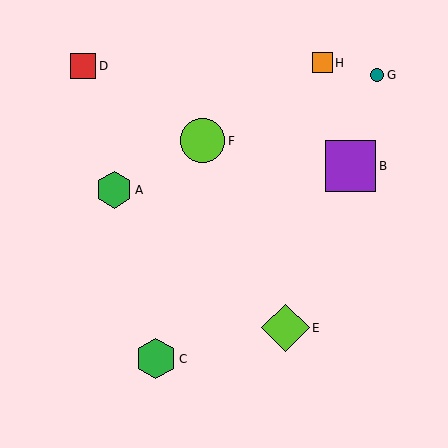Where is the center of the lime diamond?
The center of the lime diamond is at (285, 328).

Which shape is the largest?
The purple square (labeled B) is the largest.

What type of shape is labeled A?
Shape A is a green hexagon.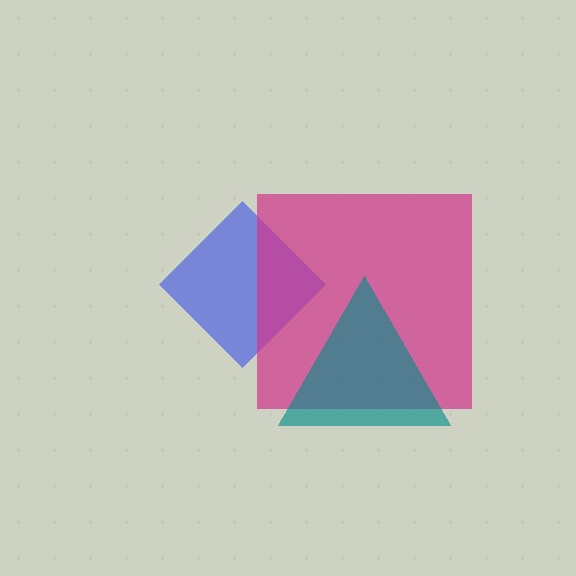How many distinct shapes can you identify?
There are 3 distinct shapes: a blue diamond, a magenta square, a teal triangle.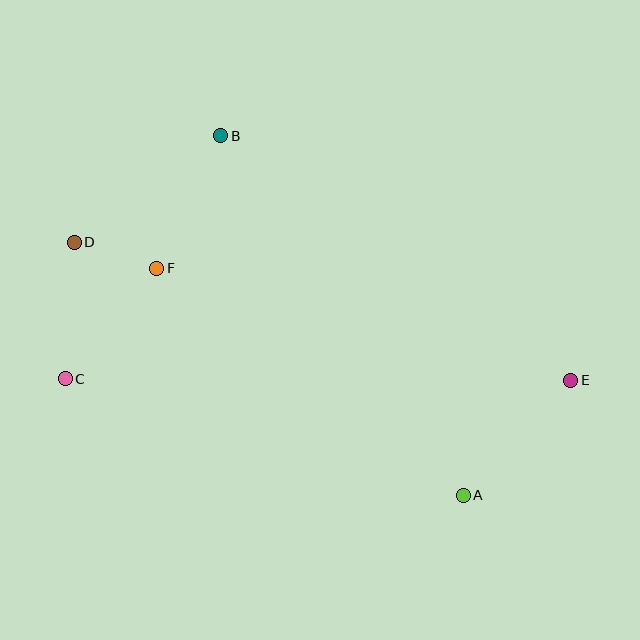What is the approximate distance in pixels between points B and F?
The distance between B and F is approximately 148 pixels.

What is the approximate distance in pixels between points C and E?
The distance between C and E is approximately 505 pixels.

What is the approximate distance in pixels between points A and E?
The distance between A and E is approximately 157 pixels.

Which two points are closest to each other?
Points D and F are closest to each other.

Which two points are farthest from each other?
Points D and E are farthest from each other.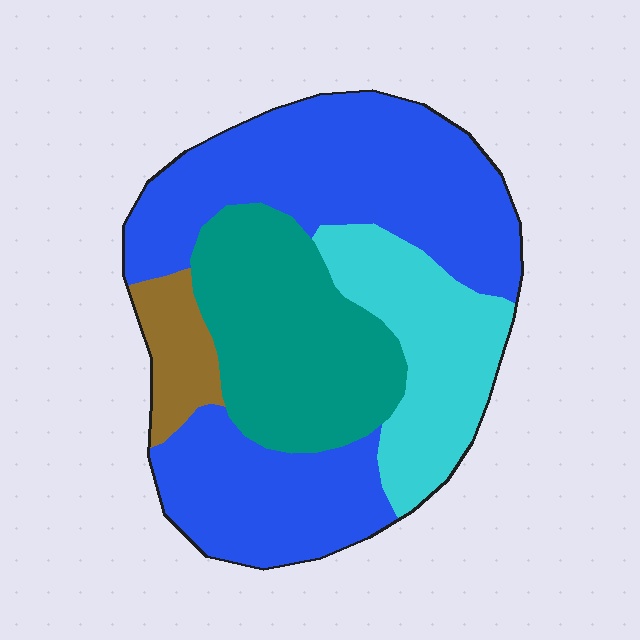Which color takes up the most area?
Blue, at roughly 50%.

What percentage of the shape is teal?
Teal covers about 25% of the shape.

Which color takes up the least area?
Brown, at roughly 5%.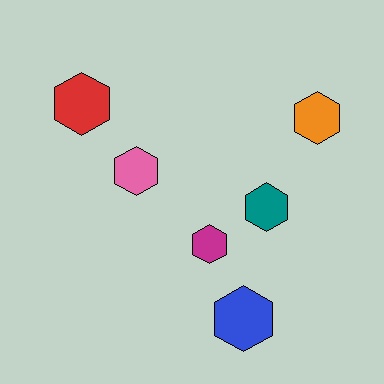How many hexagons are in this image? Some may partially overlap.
There are 6 hexagons.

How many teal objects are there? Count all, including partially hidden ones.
There is 1 teal object.